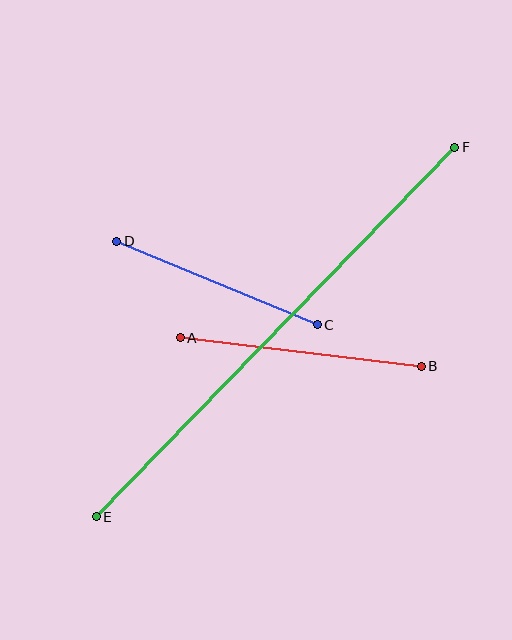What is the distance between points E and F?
The distance is approximately 515 pixels.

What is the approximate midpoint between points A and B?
The midpoint is at approximately (301, 352) pixels.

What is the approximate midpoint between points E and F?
The midpoint is at approximately (276, 332) pixels.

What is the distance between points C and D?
The distance is approximately 217 pixels.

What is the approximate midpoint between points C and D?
The midpoint is at approximately (217, 283) pixels.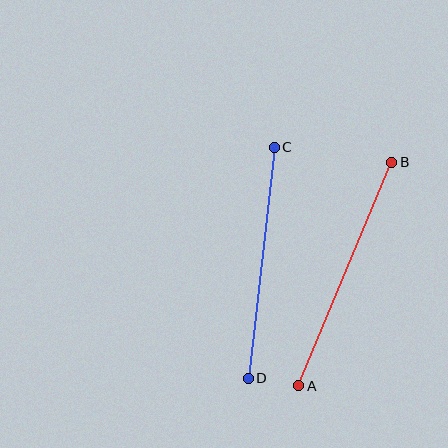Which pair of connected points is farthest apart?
Points A and B are farthest apart.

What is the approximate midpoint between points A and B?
The midpoint is at approximately (345, 274) pixels.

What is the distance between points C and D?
The distance is approximately 232 pixels.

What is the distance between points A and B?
The distance is approximately 242 pixels.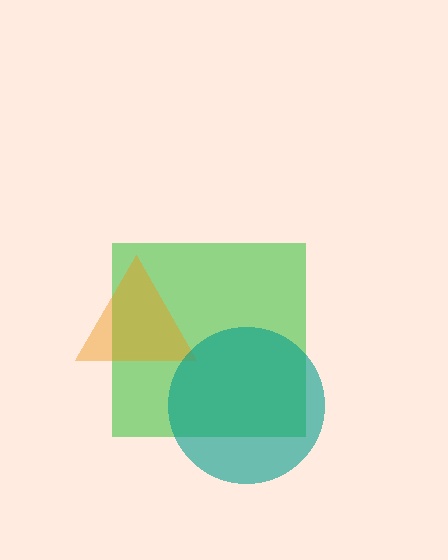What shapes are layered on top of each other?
The layered shapes are: a green square, an orange triangle, a teal circle.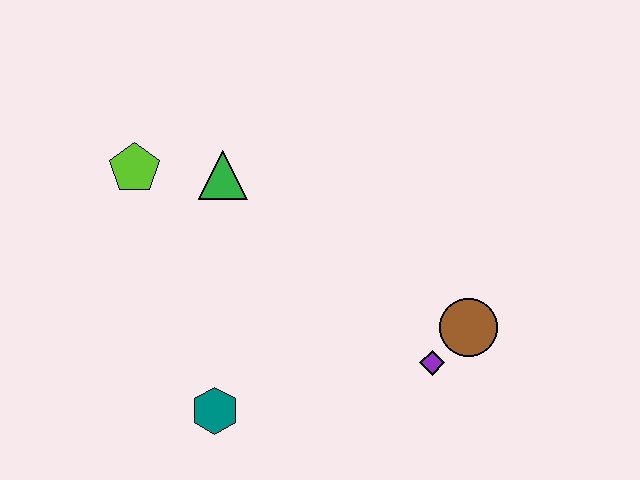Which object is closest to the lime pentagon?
The green triangle is closest to the lime pentagon.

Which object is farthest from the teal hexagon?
The brown circle is farthest from the teal hexagon.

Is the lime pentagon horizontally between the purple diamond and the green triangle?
No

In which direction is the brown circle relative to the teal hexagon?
The brown circle is to the right of the teal hexagon.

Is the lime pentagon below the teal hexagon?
No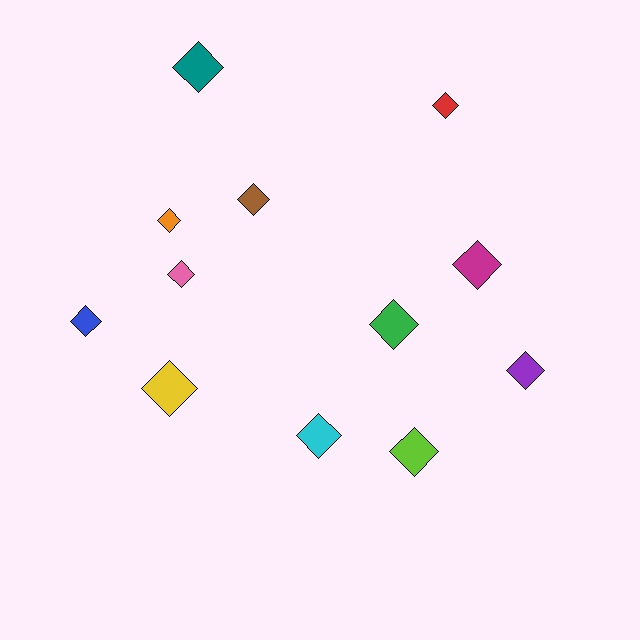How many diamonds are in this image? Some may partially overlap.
There are 12 diamonds.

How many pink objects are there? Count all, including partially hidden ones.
There is 1 pink object.